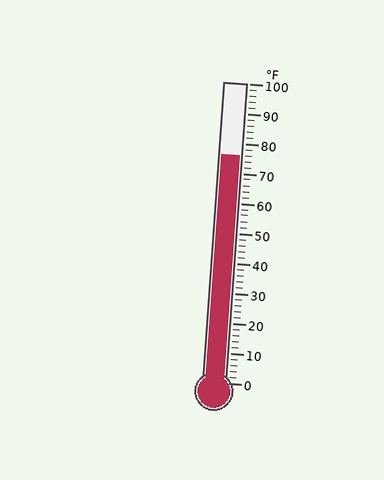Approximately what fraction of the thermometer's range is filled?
The thermometer is filled to approximately 75% of its range.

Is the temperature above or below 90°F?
The temperature is below 90°F.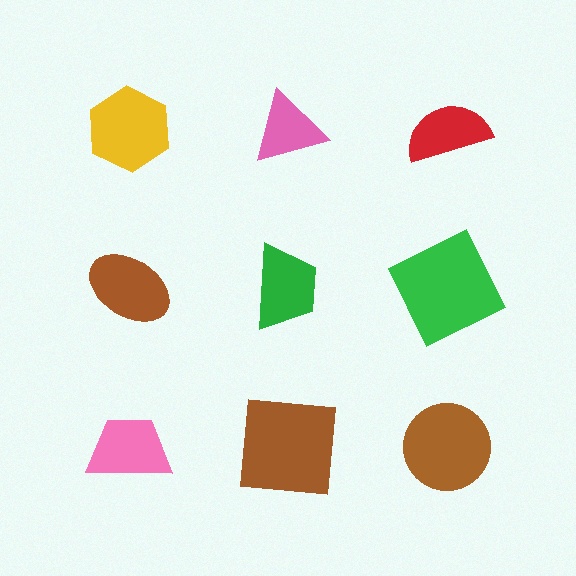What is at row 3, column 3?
A brown circle.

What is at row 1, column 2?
A pink triangle.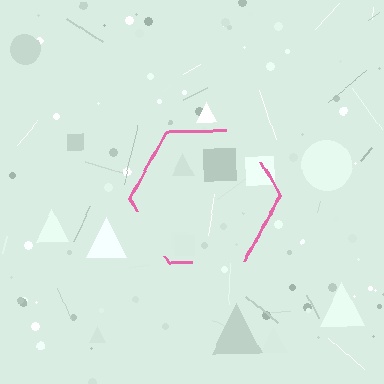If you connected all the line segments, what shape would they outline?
They would outline a hexagon.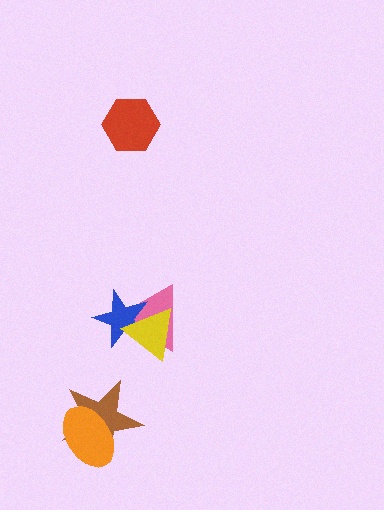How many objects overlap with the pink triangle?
2 objects overlap with the pink triangle.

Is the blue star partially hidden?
Yes, it is partially covered by another shape.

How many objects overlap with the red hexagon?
0 objects overlap with the red hexagon.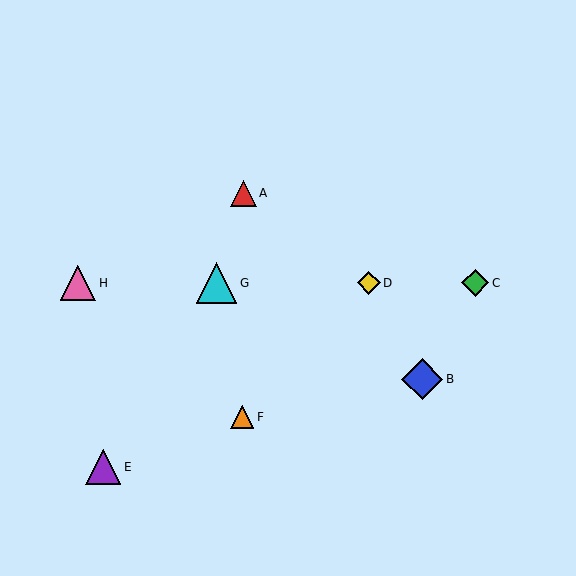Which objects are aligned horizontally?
Objects C, D, G, H are aligned horizontally.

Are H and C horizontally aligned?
Yes, both are at y≈283.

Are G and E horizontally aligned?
No, G is at y≈283 and E is at y≈467.